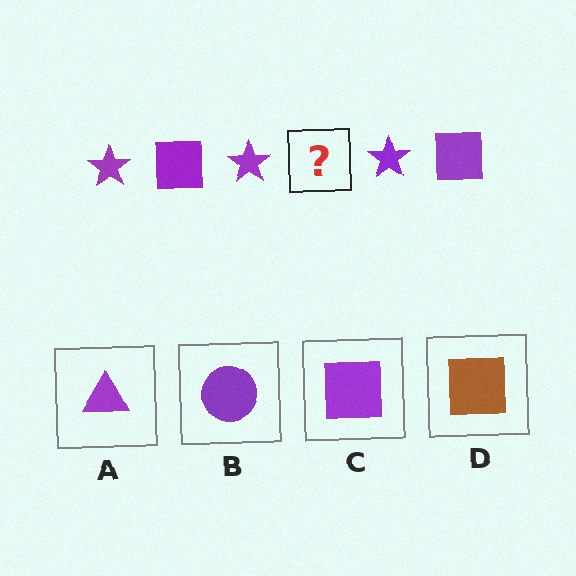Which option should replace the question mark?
Option C.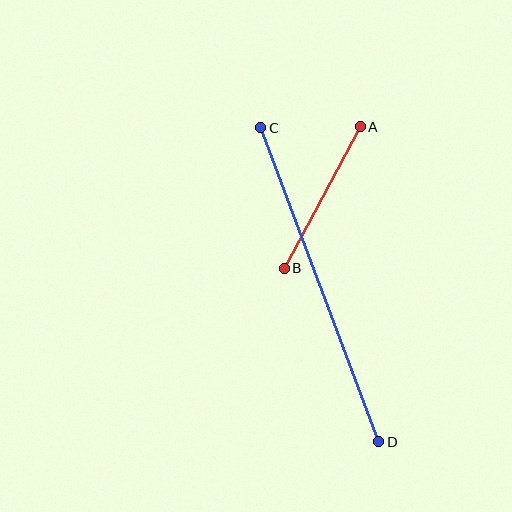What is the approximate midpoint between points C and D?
The midpoint is at approximately (320, 285) pixels.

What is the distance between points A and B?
The distance is approximately 161 pixels.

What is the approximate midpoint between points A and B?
The midpoint is at approximately (322, 197) pixels.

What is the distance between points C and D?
The distance is approximately 335 pixels.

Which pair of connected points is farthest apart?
Points C and D are farthest apart.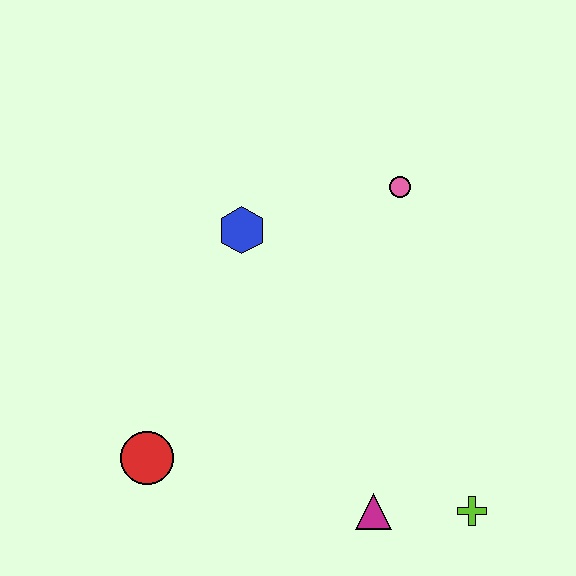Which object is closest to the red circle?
The magenta triangle is closest to the red circle.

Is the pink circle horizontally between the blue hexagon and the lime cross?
Yes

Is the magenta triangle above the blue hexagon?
No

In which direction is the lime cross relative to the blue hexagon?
The lime cross is below the blue hexagon.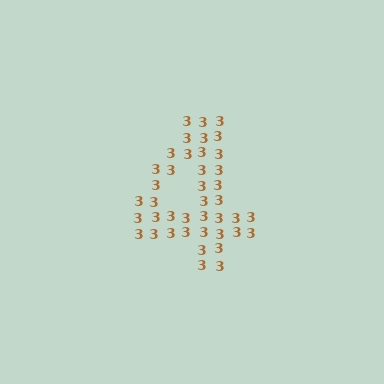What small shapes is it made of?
It is made of small digit 3's.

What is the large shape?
The large shape is the digit 4.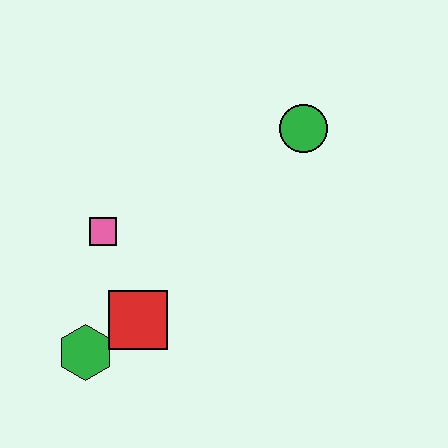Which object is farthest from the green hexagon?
The green circle is farthest from the green hexagon.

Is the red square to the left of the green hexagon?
No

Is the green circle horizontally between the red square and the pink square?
No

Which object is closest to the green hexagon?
The red square is closest to the green hexagon.